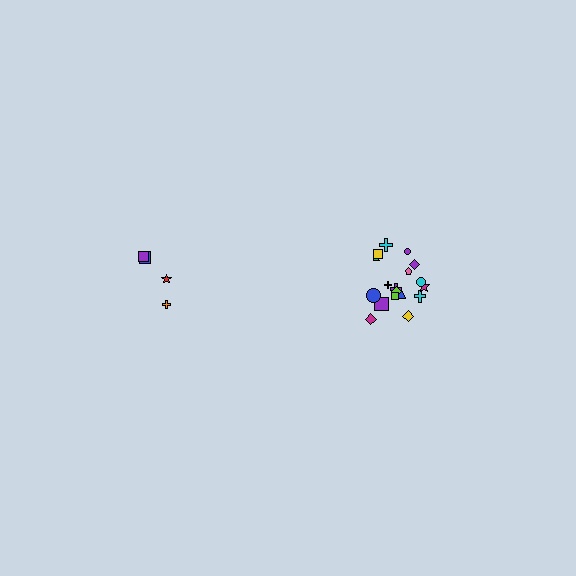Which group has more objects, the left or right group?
The right group.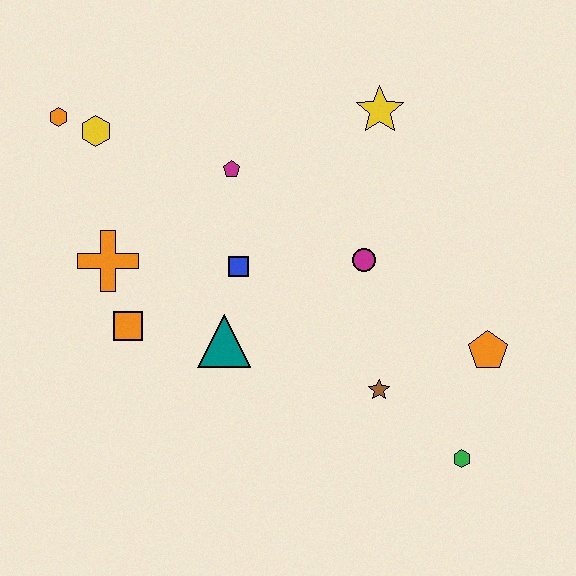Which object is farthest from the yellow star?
The green hexagon is farthest from the yellow star.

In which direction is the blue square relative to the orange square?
The blue square is to the right of the orange square.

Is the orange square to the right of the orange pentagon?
No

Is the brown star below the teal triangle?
Yes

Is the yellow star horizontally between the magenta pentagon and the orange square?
No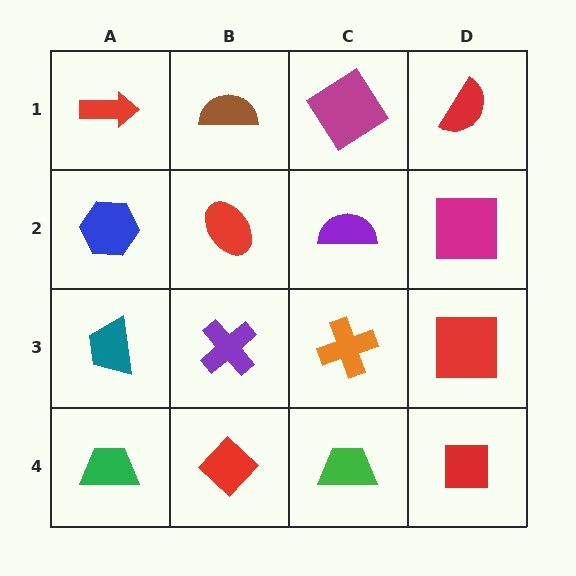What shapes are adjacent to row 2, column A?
A red arrow (row 1, column A), a teal trapezoid (row 3, column A), a red ellipse (row 2, column B).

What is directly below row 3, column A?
A green trapezoid.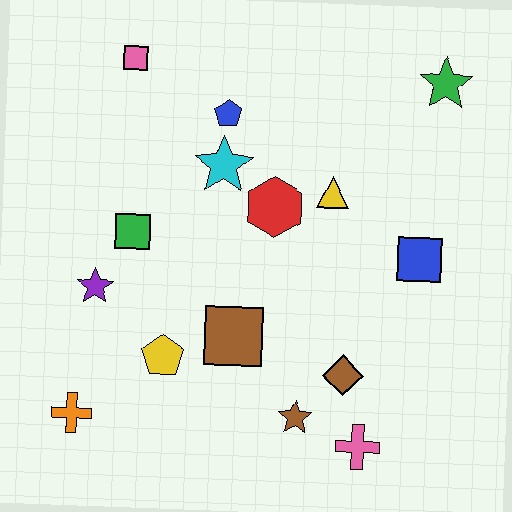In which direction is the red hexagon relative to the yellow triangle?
The red hexagon is to the left of the yellow triangle.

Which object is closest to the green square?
The purple star is closest to the green square.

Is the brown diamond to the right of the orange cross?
Yes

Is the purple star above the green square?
No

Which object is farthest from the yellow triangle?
The orange cross is farthest from the yellow triangle.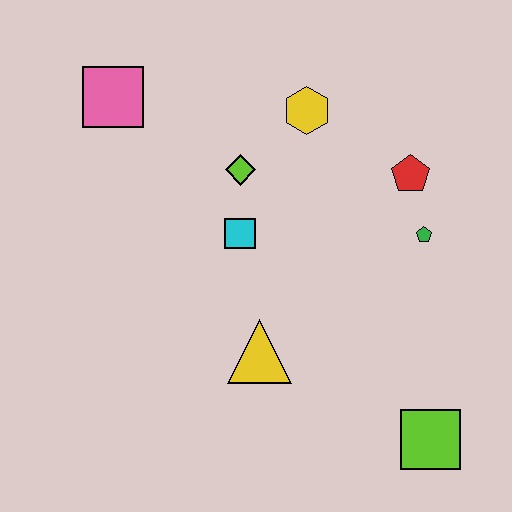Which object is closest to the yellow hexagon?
The lime diamond is closest to the yellow hexagon.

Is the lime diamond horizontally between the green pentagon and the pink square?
Yes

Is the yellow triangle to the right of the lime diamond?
Yes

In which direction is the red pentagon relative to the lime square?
The red pentagon is above the lime square.